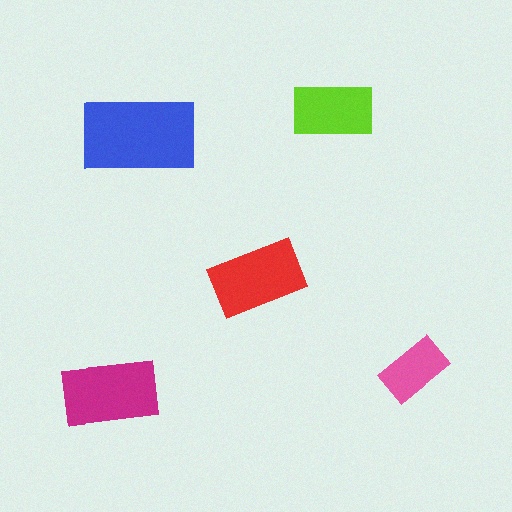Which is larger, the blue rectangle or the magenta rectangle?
The blue one.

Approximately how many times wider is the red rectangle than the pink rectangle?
About 1.5 times wider.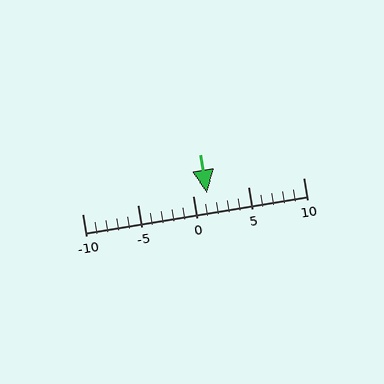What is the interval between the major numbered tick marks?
The major tick marks are spaced 5 units apart.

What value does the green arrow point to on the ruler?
The green arrow points to approximately 1.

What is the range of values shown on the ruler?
The ruler shows values from -10 to 10.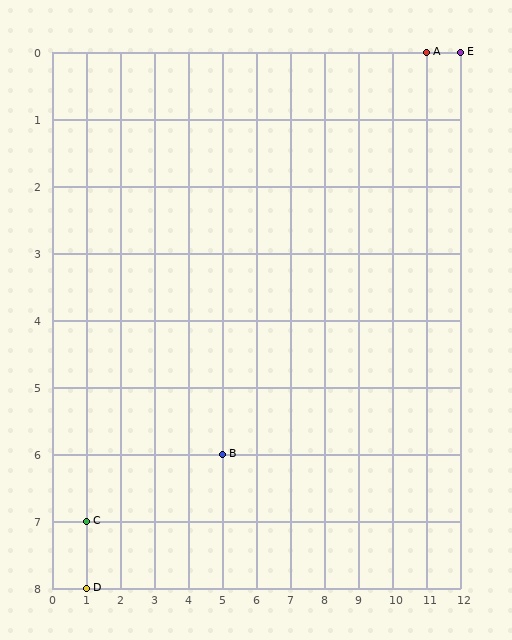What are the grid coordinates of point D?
Point D is at grid coordinates (1, 8).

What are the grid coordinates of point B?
Point B is at grid coordinates (5, 6).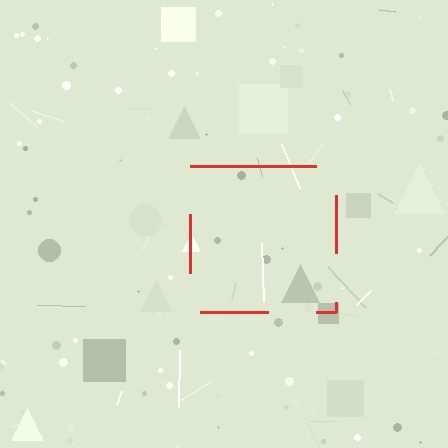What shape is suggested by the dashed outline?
The dashed outline suggests a square.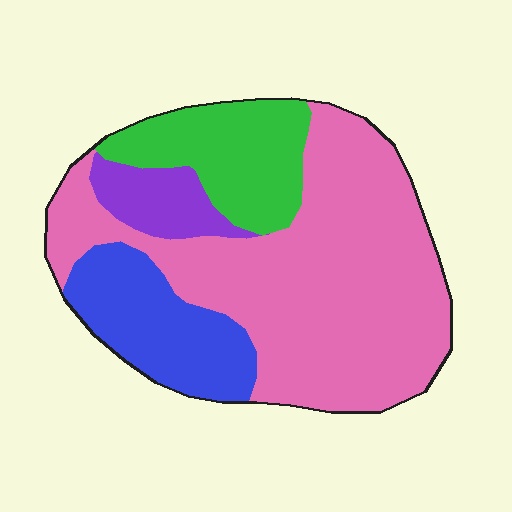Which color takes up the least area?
Purple, at roughly 10%.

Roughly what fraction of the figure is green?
Green covers roughly 15% of the figure.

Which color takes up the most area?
Pink, at roughly 60%.